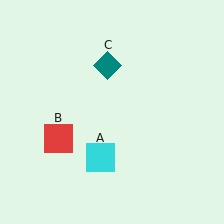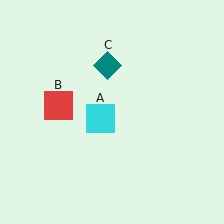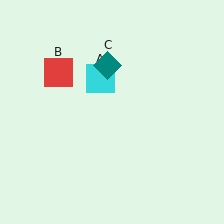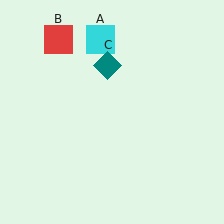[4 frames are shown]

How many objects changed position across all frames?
2 objects changed position: cyan square (object A), red square (object B).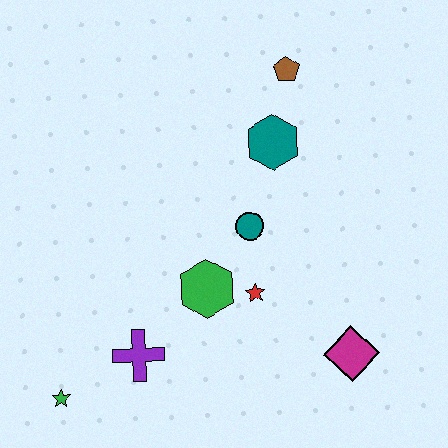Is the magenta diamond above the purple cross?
No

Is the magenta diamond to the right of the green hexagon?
Yes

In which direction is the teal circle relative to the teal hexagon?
The teal circle is below the teal hexagon.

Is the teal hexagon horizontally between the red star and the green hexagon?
No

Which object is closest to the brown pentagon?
The teal hexagon is closest to the brown pentagon.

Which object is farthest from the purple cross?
The brown pentagon is farthest from the purple cross.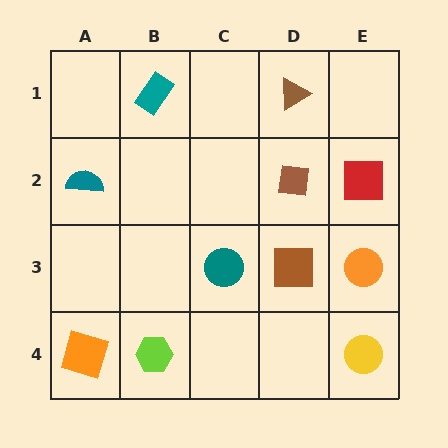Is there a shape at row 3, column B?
No, that cell is empty.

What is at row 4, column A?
An orange square.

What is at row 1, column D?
A brown triangle.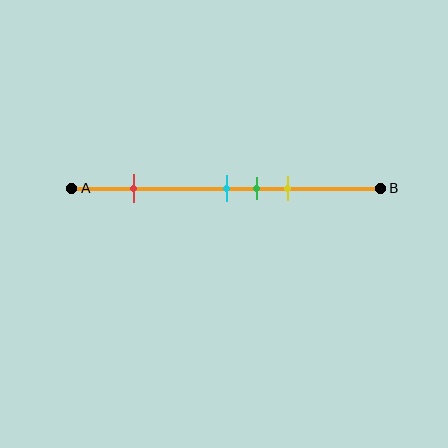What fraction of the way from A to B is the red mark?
The red mark is approximately 20% (0.2) of the way from A to B.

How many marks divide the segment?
There are 4 marks dividing the segment.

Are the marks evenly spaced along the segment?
No, the marks are not evenly spaced.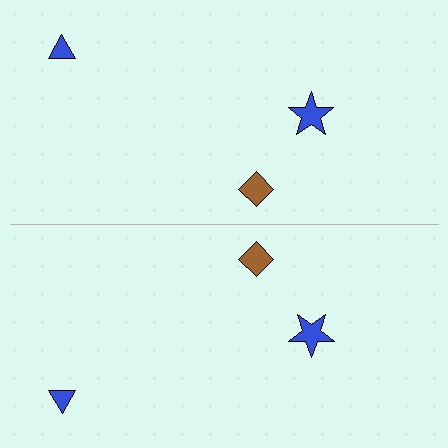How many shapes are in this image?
There are 6 shapes in this image.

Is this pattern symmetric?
Yes, this pattern has bilateral (reflection) symmetry.